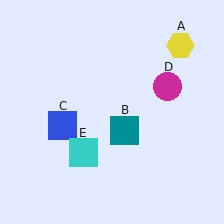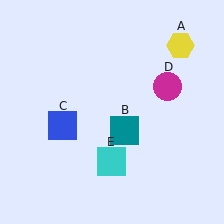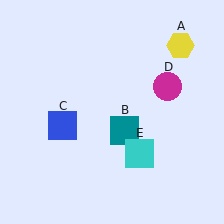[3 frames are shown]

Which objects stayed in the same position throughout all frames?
Yellow hexagon (object A) and teal square (object B) and blue square (object C) and magenta circle (object D) remained stationary.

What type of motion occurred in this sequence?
The cyan square (object E) rotated counterclockwise around the center of the scene.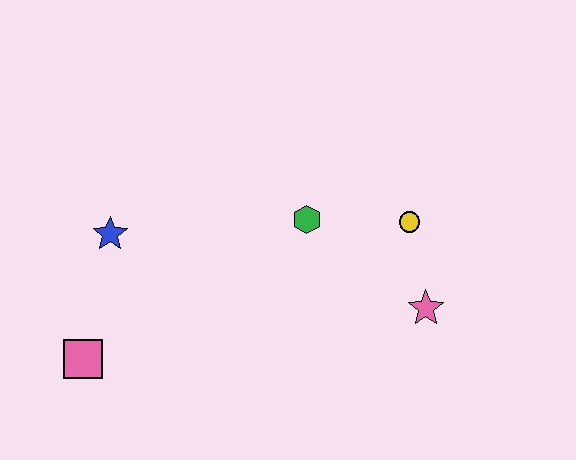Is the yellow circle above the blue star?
Yes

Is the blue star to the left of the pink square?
No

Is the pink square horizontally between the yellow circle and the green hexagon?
No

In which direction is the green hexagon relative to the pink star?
The green hexagon is to the left of the pink star.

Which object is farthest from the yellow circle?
The pink square is farthest from the yellow circle.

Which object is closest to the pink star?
The yellow circle is closest to the pink star.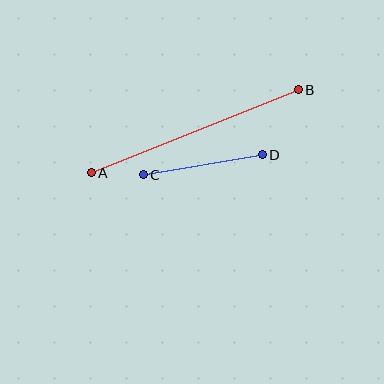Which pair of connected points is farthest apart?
Points A and B are farthest apart.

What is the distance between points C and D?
The distance is approximately 121 pixels.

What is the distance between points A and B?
The distance is approximately 223 pixels.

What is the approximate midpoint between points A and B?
The midpoint is at approximately (195, 131) pixels.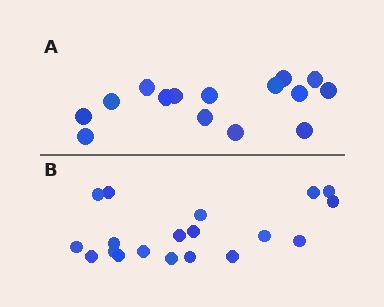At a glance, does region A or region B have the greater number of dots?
Region B (the bottom region) has more dots.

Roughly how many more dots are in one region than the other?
Region B has about 4 more dots than region A.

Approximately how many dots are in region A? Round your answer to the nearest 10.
About 20 dots. (The exact count is 15, which rounds to 20.)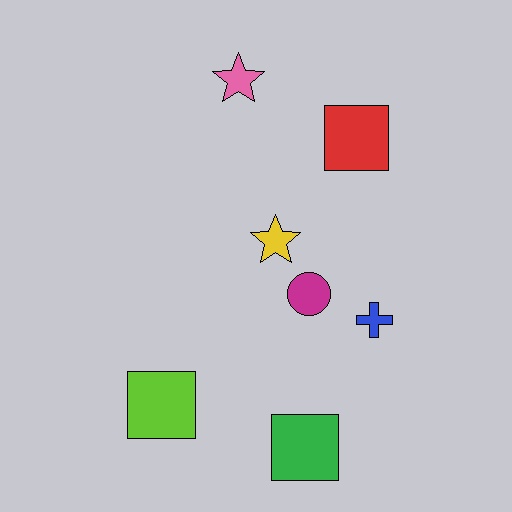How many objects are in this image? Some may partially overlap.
There are 7 objects.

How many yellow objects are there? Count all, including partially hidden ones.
There is 1 yellow object.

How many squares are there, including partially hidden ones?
There are 3 squares.